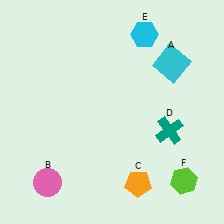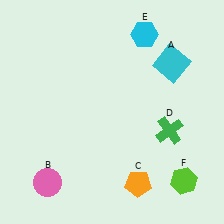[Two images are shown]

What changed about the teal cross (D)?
In Image 1, D is teal. In Image 2, it changed to green.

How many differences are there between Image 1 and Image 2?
There is 1 difference between the two images.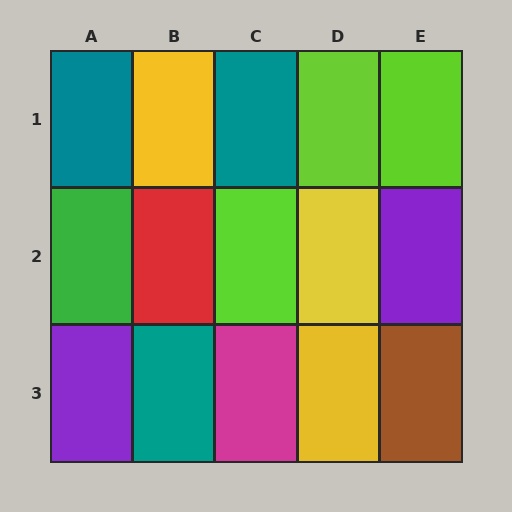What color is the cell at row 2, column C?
Lime.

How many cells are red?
1 cell is red.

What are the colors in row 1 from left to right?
Teal, yellow, teal, lime, lime.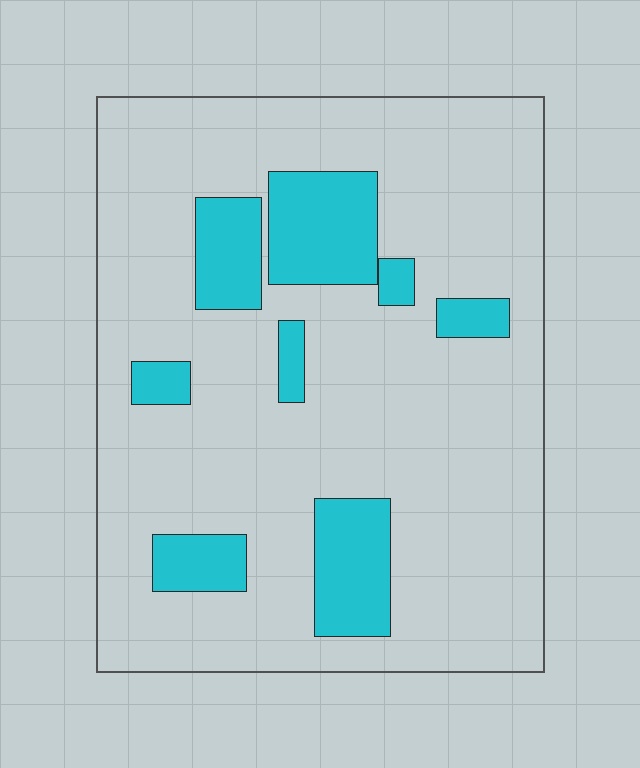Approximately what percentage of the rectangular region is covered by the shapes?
Approximately 20%.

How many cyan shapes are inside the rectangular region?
8.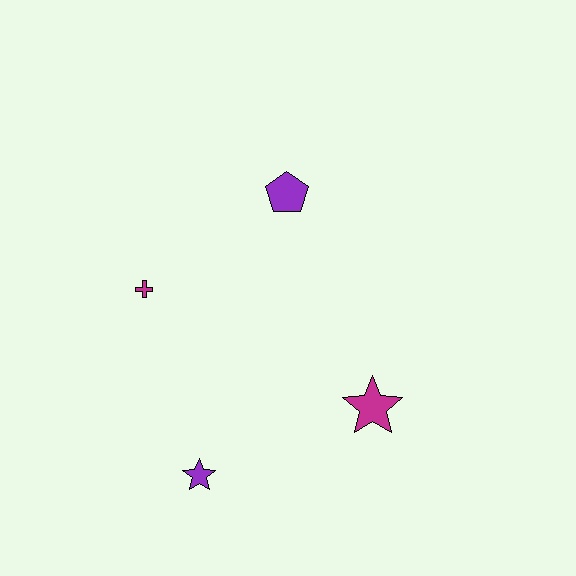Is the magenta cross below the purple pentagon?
Yes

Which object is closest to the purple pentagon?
The magenta cross is closest to the purple pentagon.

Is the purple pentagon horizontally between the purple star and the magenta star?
Yes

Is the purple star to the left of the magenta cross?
No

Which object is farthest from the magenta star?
The magenta cross is farthest from the magenta star.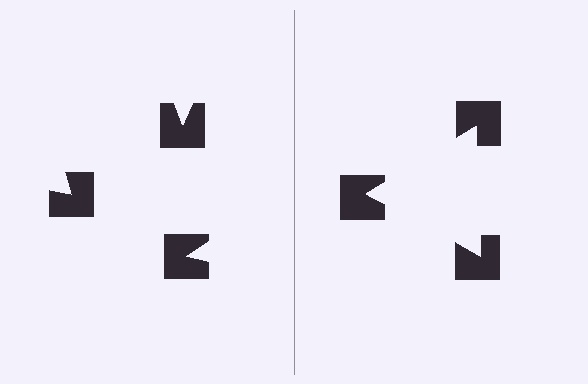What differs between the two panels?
The notched squares are positioned identically on both sides; only the wedge orientations differ. On the right they align to a triangle; on the left they are misaligned.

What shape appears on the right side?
An illusory triangle.